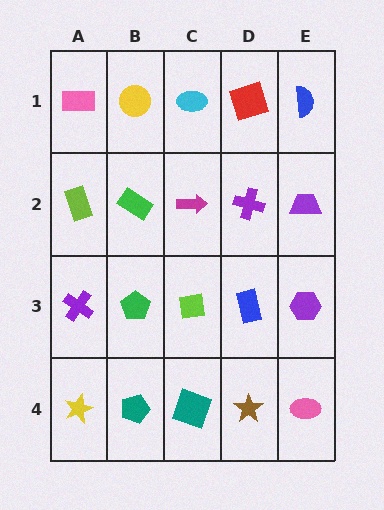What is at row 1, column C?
A cyan ellipse.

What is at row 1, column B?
A yellow circle.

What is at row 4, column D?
A brown star.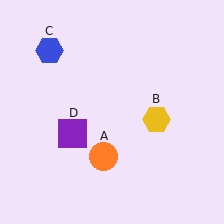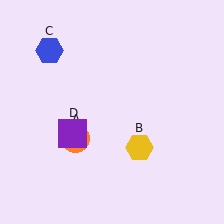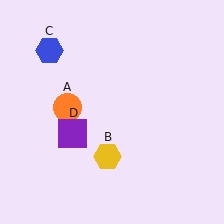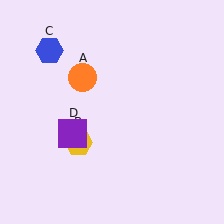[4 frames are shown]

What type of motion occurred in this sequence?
The orange circle (object A), yellow hexagon (object B) rotated clockwise around the center of the scene.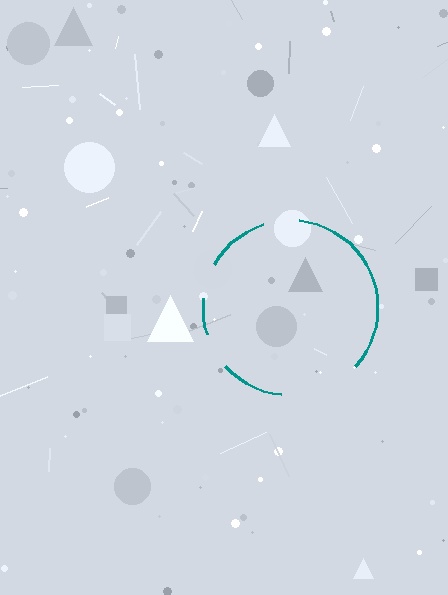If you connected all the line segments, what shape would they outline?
They would outline a circle.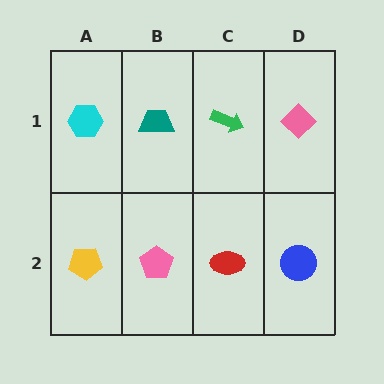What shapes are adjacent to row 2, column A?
A cyan hexagon (row 1, column A), a pink pentagon (row 2, column B).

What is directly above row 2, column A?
A cyan hexagon.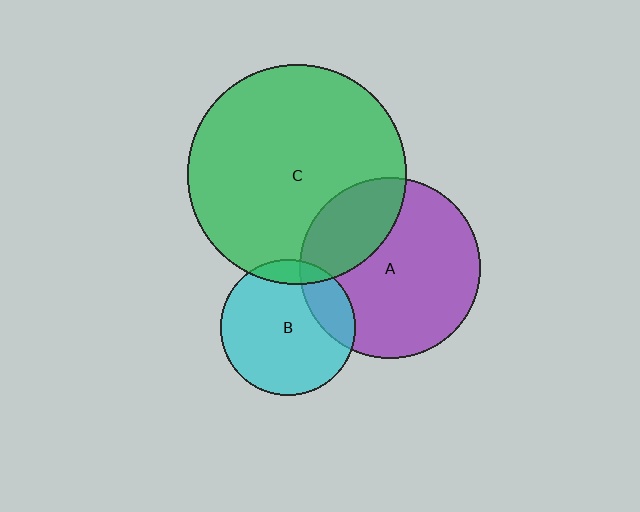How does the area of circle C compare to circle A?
Approximately 1.5 times.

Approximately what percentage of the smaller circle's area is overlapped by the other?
Approximately 20%.